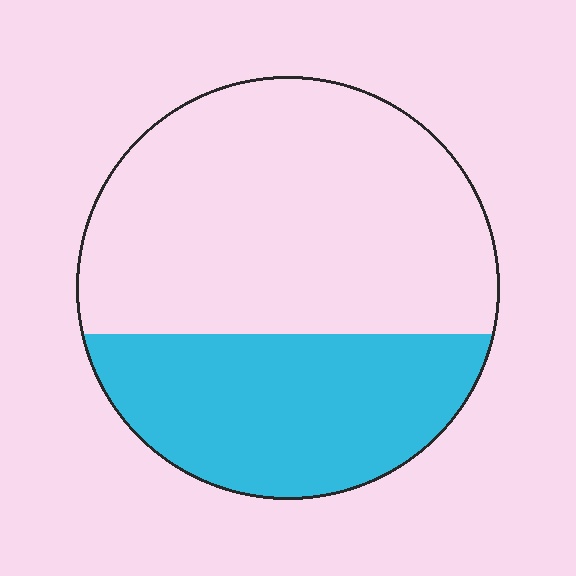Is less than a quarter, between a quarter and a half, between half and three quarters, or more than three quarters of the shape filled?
Between a quarter and a half.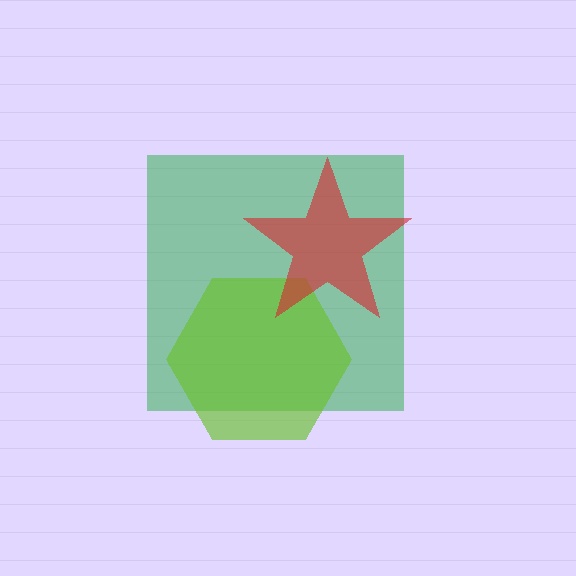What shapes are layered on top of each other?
The layered shapes are: a green square, a lime hexagon, a red star.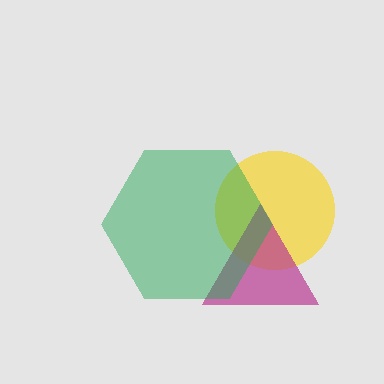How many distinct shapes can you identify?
There are 3 distinct shapes: a yellow circle, a magenta triangle, a green hexagon.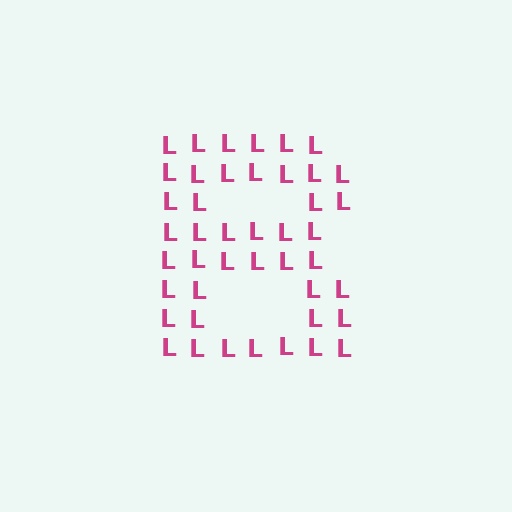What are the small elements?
The small elements are letter L's.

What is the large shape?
The large shape is the letter B.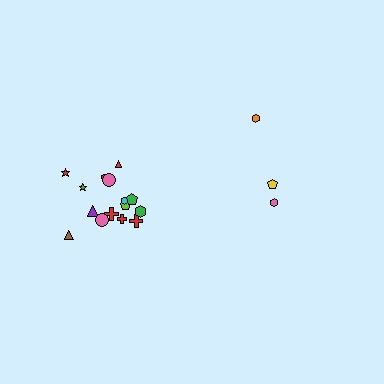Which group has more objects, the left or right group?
The left group.